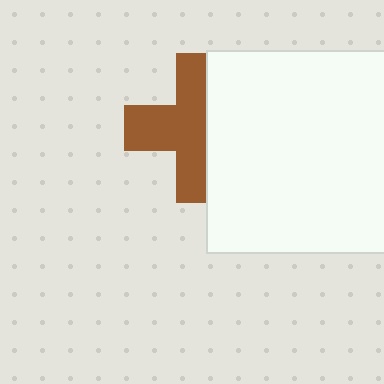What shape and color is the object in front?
The object in front is a white square.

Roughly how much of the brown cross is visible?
About half of it is visible (roughly 59%).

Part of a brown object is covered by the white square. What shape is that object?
It is a cross.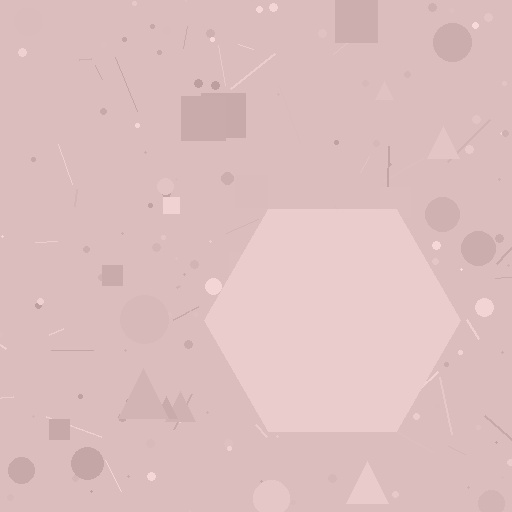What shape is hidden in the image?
A hexagon is hidden in the image.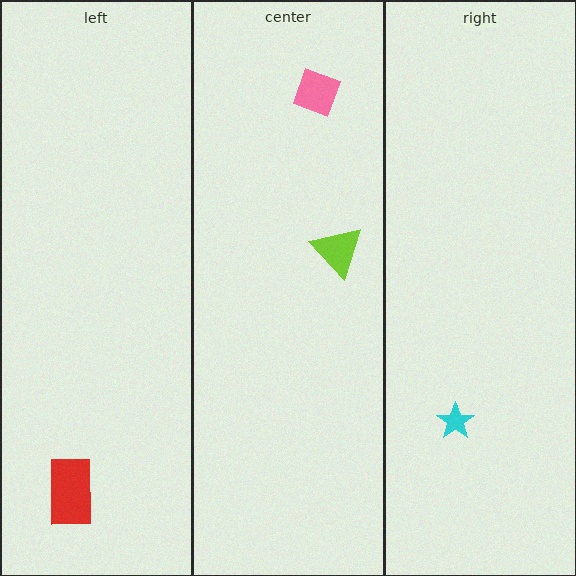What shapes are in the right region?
The cyan star.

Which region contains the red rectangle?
The left region.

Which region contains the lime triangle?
The center region.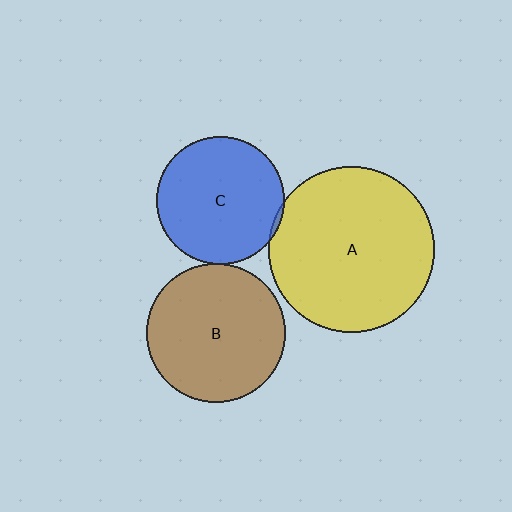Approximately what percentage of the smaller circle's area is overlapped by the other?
Approximately 5%.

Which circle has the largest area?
Circle A (yellow).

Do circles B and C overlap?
Yes.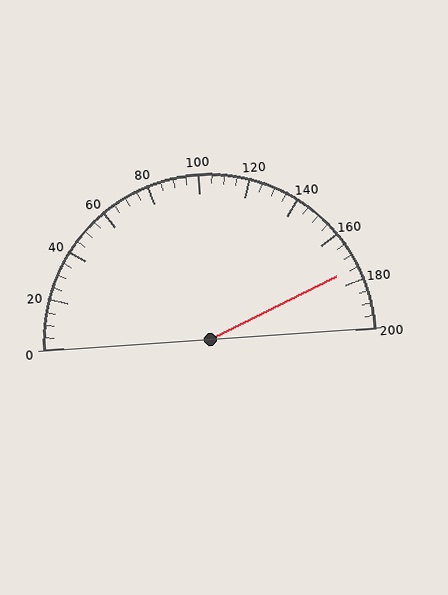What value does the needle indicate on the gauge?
The needle indicates approximately 175.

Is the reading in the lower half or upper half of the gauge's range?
The reading is in the upper half of the range (0 to 200).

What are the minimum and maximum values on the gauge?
The gauge ranges from 0 to 200.